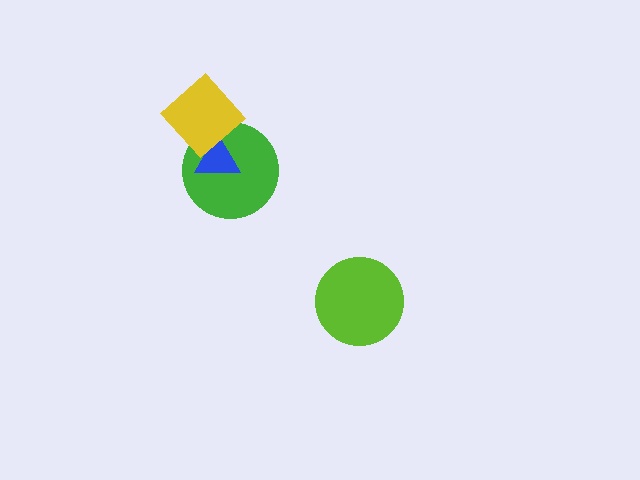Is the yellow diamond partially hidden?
No, no other shape covers it.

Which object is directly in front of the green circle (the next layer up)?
The blue triangle is directly in front of the green circle.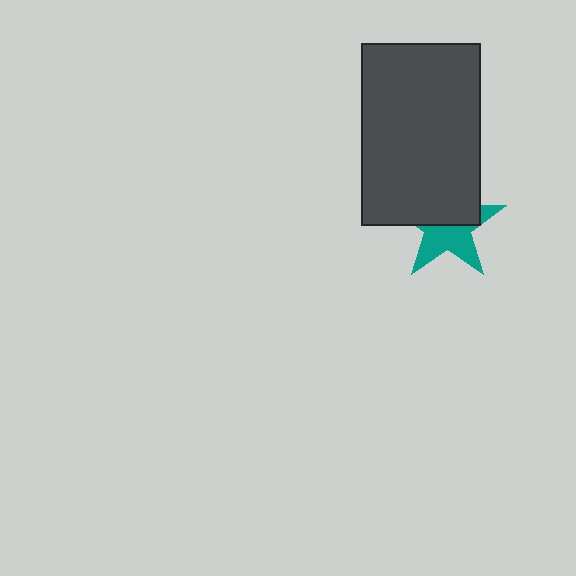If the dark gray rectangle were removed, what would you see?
You would see the complete teal star.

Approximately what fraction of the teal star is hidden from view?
Roughly 50% of the teal star is hidden behind the dark gray rectangle.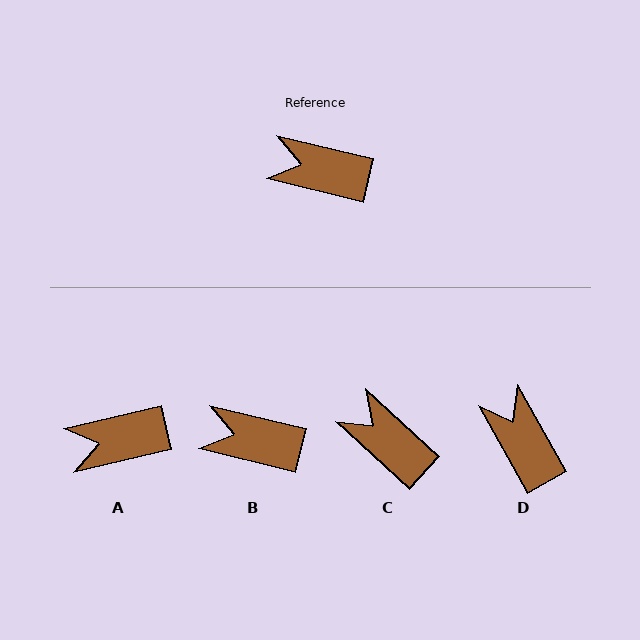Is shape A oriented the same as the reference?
No, it is off by about 27 degrees.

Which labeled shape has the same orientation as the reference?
B.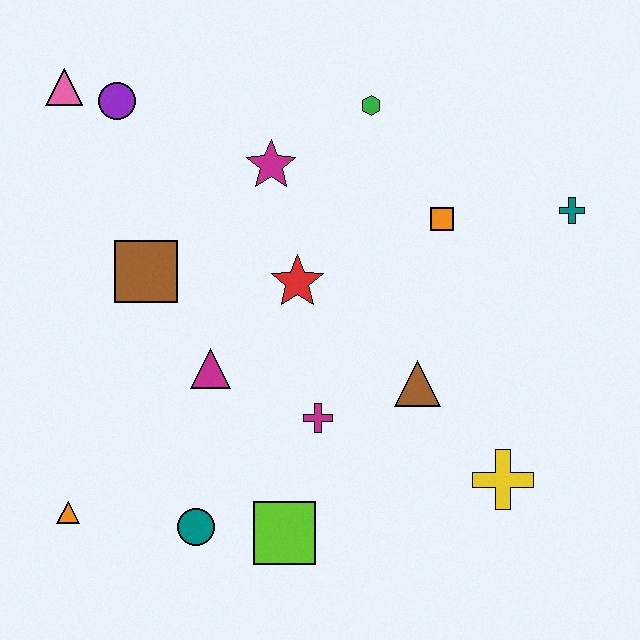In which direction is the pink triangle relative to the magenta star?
The pink triangle is to the left of the magenta star.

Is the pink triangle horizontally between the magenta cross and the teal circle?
No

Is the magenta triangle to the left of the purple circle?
No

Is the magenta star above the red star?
Yes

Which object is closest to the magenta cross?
The brown triangle is closest to the magenta cross.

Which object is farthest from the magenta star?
The orange triangle is farthest from the magenta star.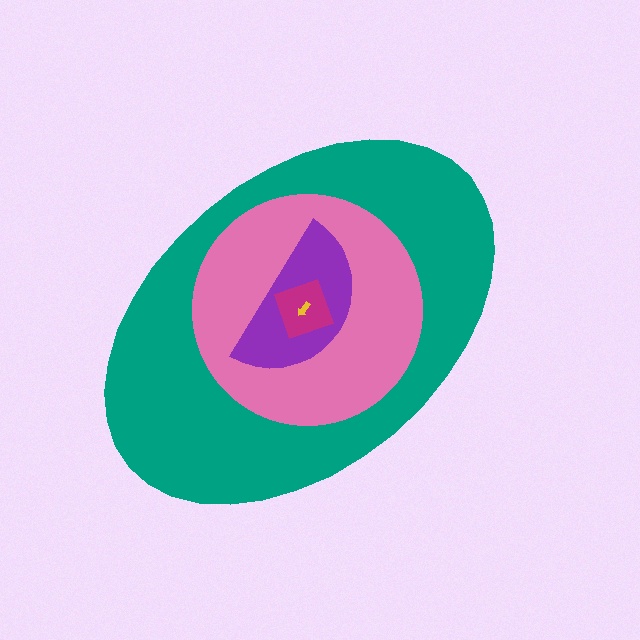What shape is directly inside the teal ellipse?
The pink circle.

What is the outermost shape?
The teal ellipse.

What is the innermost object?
The yellow arrow.